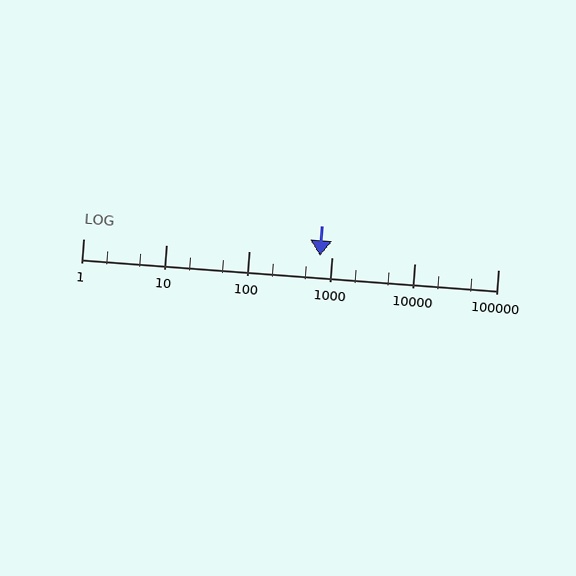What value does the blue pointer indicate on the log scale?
The pointer indicates approximately 720.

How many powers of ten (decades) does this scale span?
The scale spans 5 decades, from 1 to 100000.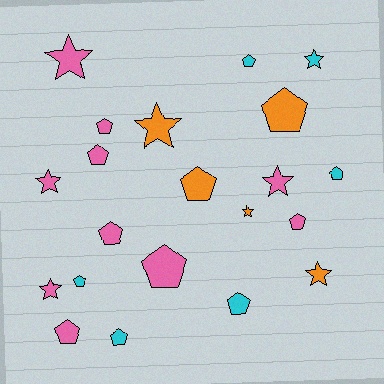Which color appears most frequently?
Pink, with 10 objects.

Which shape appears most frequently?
Pentagon, with 13 objects.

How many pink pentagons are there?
There are 6 pink pentagons.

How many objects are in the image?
There are 21 objects.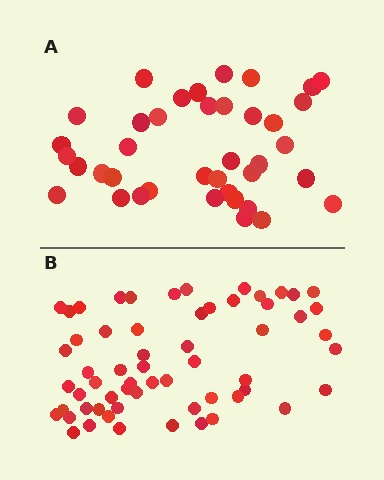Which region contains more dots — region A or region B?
Region B (the bottom region) has more dots.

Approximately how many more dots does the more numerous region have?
Region B has approximately 20 more dots than region A.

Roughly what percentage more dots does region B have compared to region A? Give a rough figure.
About 55% more.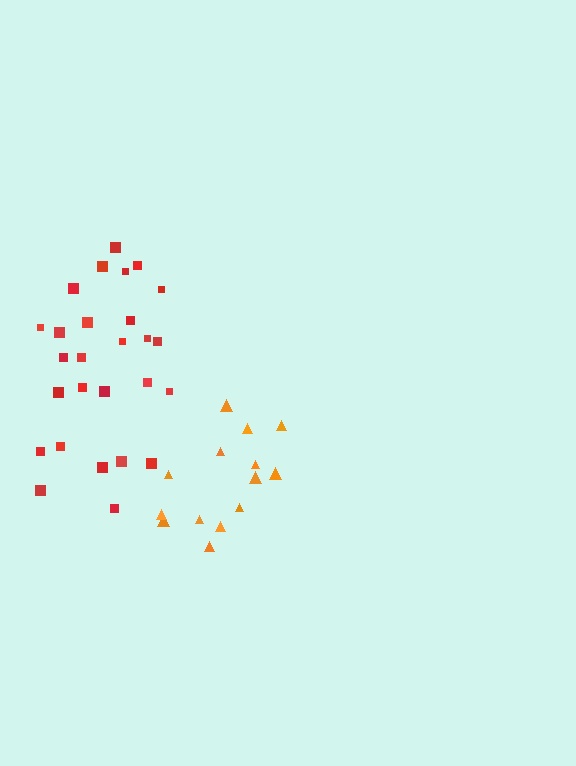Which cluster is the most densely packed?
Orange.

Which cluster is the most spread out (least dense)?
Red.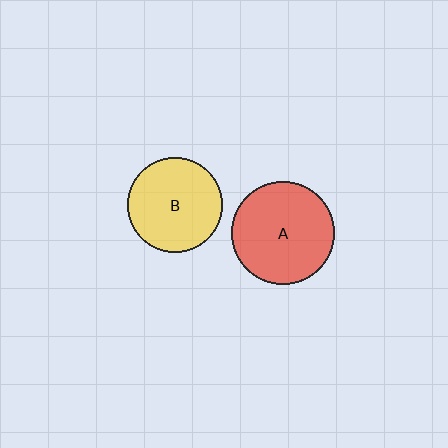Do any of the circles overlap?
No, none of the circles overlap.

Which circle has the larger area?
Circle A (red).